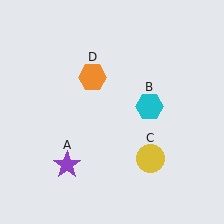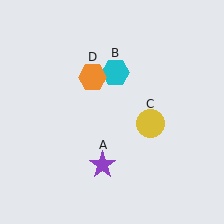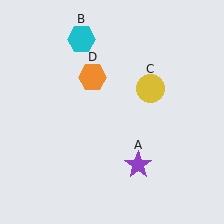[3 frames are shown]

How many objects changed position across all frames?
3 objects changed position: purple star (object A), cyan hexagon (object B), yellow circle (object C).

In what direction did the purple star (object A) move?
The purple star (object A) moved right.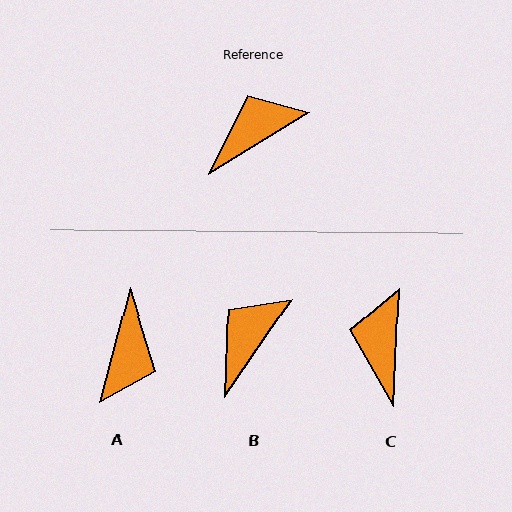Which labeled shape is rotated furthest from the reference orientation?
A, about 136 degrees away.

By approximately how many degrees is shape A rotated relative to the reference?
Approximately 136 degrees clockwise.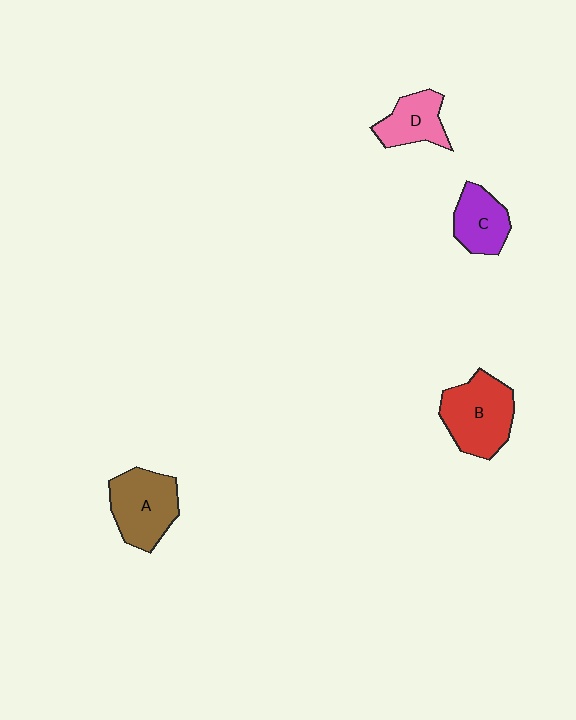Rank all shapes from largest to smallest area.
From largest to smallest: B (red), A (brown), C (purple), D (pink).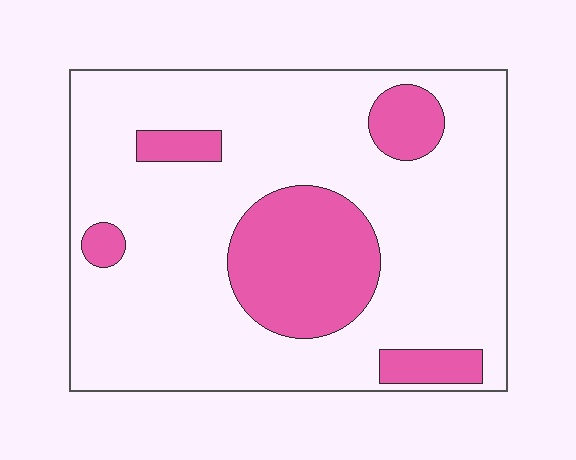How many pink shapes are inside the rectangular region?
5.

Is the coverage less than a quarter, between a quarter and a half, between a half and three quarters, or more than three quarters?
Less than a quarter.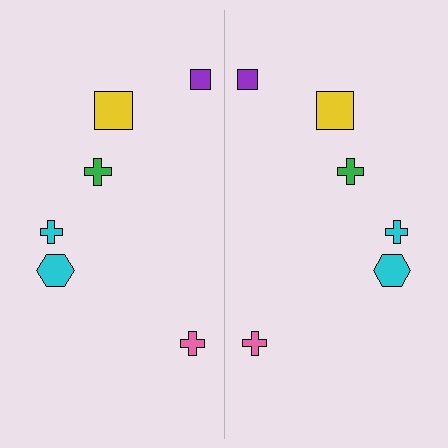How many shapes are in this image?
There are 12 shapes in this image.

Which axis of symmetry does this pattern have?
The pattern has a vertical axis of symmetry running through the center of the image.